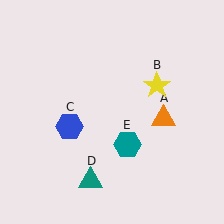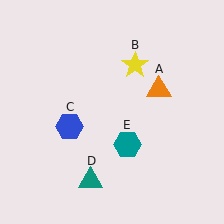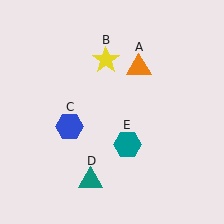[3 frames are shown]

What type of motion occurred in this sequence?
The orange triangle (object A), yellow star (object B) rotated counterclockwise around the center of the scene.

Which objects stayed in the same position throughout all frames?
Blue hexagon (object C) and teal triangle (object D) and teal hexagon (object E) remained stationary.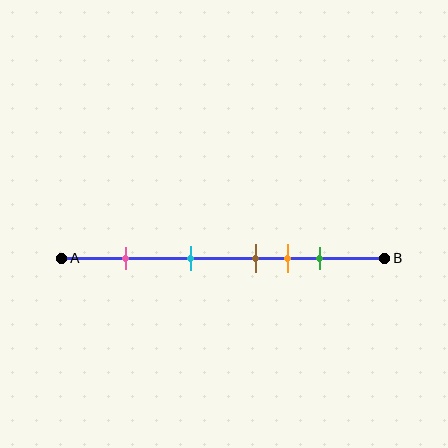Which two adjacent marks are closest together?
The brown and orange marks are the closest adjacent pair.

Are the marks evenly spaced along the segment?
No, the marks are not evenly spaced.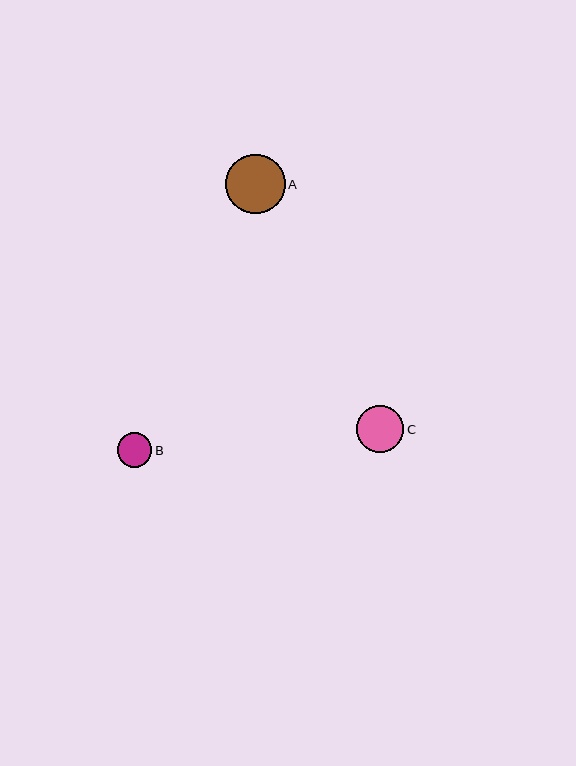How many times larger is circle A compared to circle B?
Circle A is approximately 1.7 times the size of circle B.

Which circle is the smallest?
Circle B is the smallest with a size of approximately 35 pixels.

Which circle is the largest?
Circle A is the largest with a size of approximately 60 pixels.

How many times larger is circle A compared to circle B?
Circle A is approximately 1.7 times the size of circle B.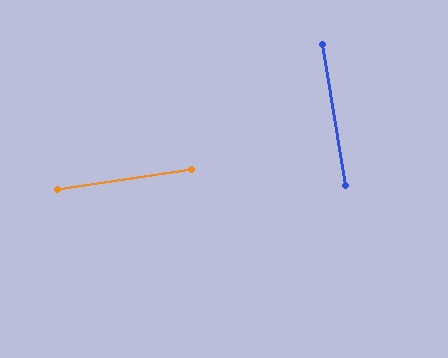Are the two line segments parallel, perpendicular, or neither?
Perpendicular — they meet at approximately 90°.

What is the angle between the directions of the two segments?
Approximately 90 degrees.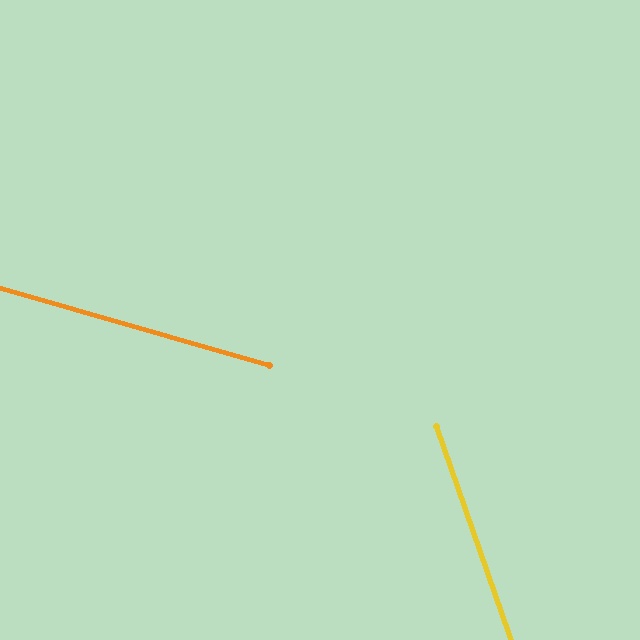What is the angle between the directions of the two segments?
Approximately 55 degrees.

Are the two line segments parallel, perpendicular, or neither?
Neither parallel nor perpendicular — they differ by about 55°.